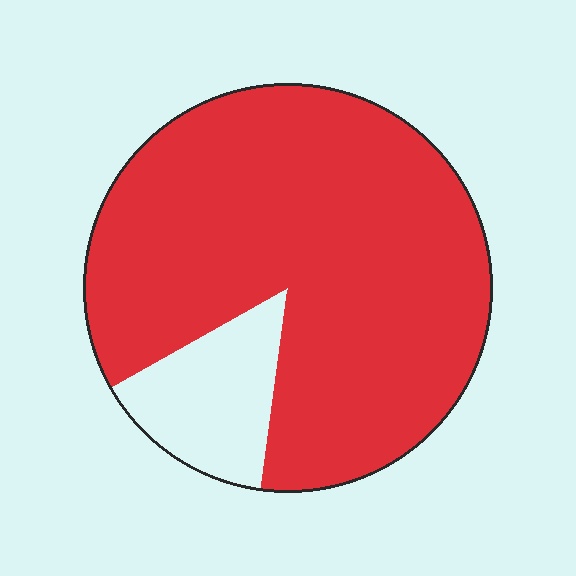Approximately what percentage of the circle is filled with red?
Approximately 85%.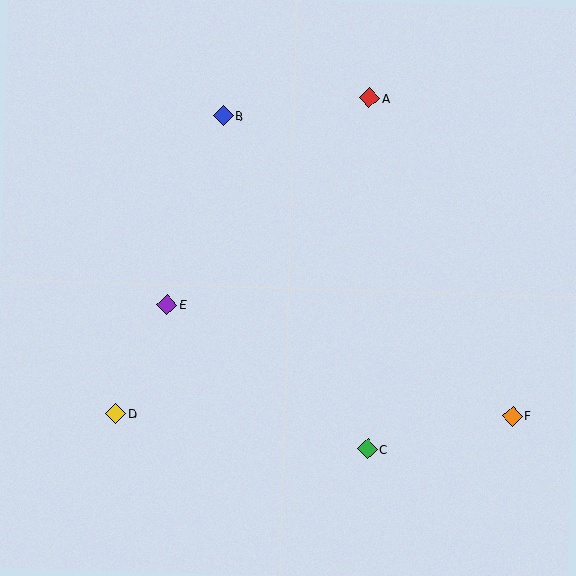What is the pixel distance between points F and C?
The distance between F and C is 149 pixels.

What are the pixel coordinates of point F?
Point F is at (513, 416).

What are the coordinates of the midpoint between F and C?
The midpoint between F and C is at (440, 433).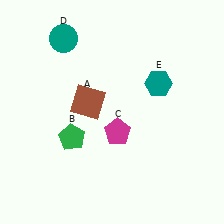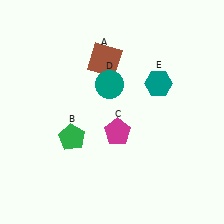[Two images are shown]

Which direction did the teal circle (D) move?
The teal circle (D) moved right.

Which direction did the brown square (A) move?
The brown square (A) moved up.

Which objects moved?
The objects that moved are: the brown square (A), the teal circle (D).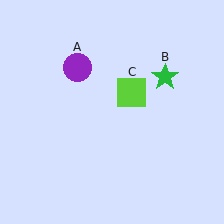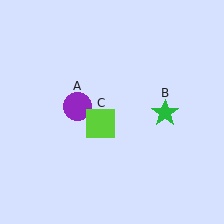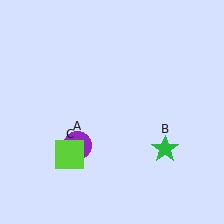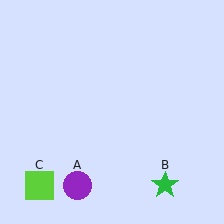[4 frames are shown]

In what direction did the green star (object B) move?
The green star (object B) moved down.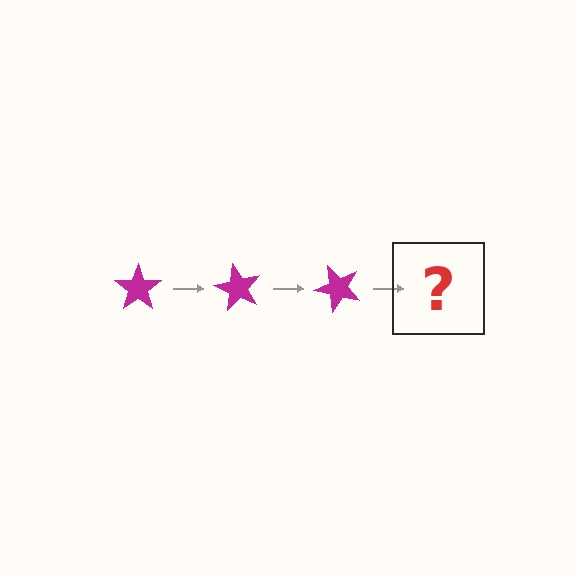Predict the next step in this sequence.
The next step is a magenta star rotated 180 degrees.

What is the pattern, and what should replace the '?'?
The pattern is that the star rotates 60 degrees each step. The '?' should be a magenta star rotated 180 degrees.